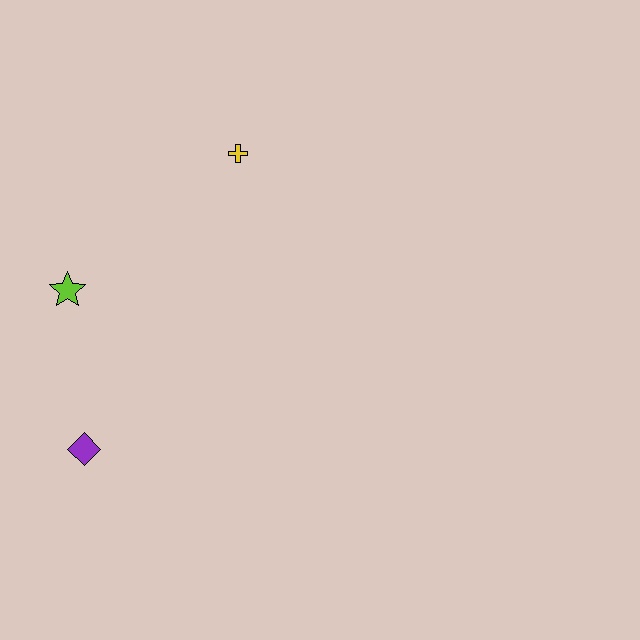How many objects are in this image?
There are 3 objects.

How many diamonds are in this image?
There is 1 diamond.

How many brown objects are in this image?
There are no brown objects.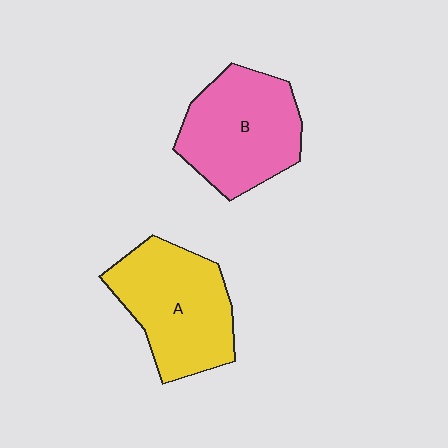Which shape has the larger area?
Shape A (yellow).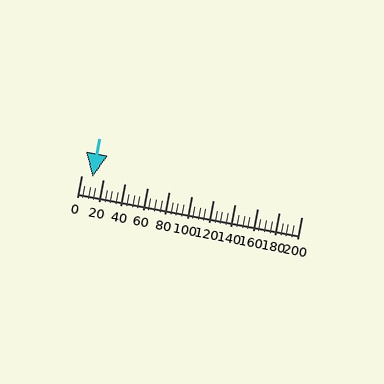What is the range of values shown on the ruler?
The ruler shows values from 0 to 200.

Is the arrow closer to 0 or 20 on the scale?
The arrow is closer to 20.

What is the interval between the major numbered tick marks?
The major tick marks are spaced 20 units apart.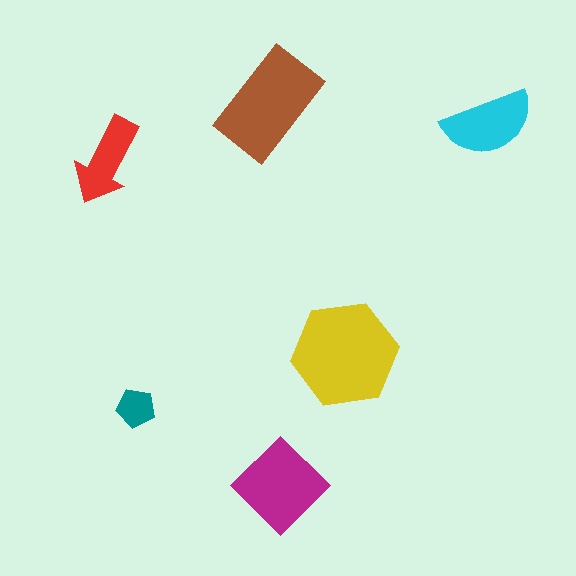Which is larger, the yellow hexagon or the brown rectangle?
The yellow hexagon.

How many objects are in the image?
There are 6 objects in the image.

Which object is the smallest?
The teal pentagon.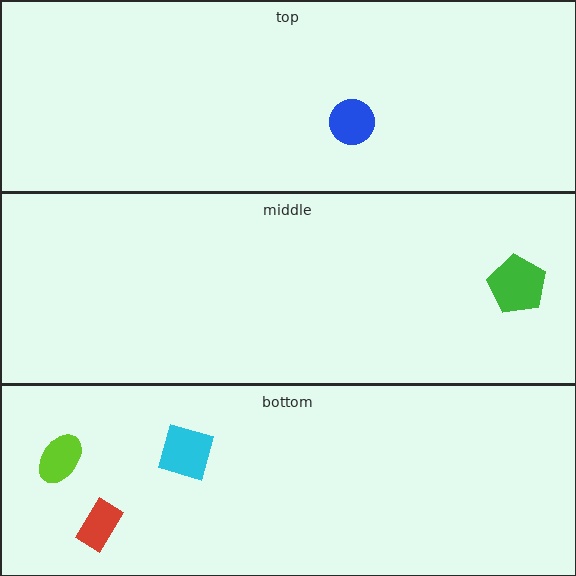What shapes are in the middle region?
The green pentagon.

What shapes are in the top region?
The blue circle.